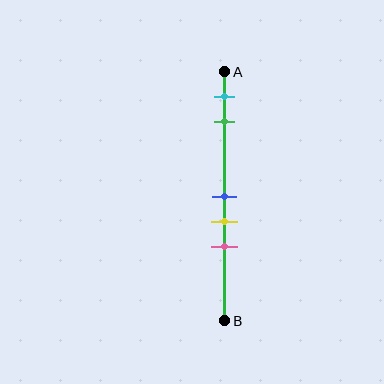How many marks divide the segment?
There are 5 marks dividing the segment.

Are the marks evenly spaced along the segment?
No, the marks are not evenly spaced.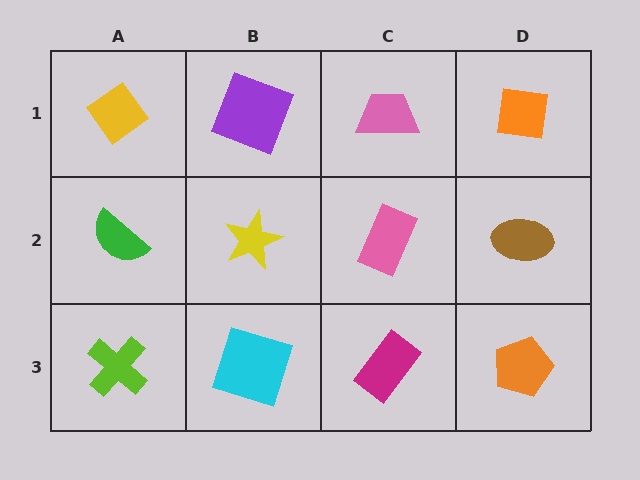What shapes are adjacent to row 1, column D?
A brown ellipse (row 2, column D), a pink trapezoid (row 1, column C).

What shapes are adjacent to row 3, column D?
A brown ellipse (row 2, column D), a magenta rectangle (row 3, column C).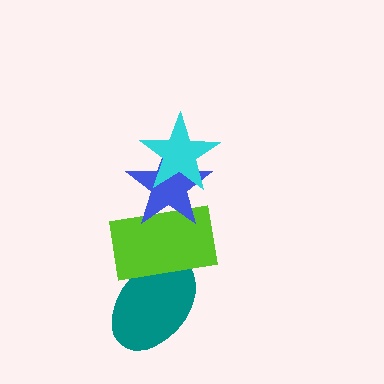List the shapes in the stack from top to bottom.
From top to bottom: the cyan star, the blue star, the lime rectangle, the teal ellipse.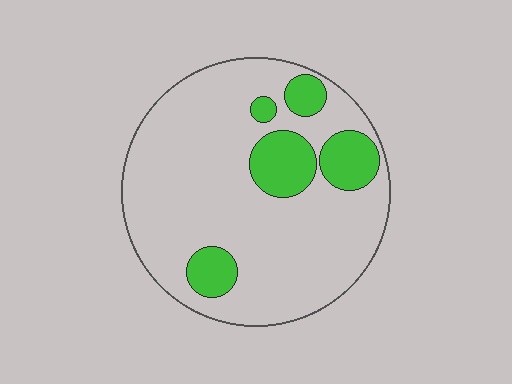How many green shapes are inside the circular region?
5.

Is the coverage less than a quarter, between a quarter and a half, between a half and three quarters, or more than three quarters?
Less than a quarter.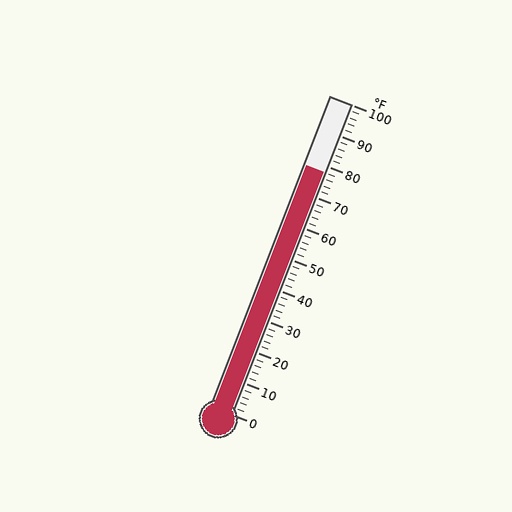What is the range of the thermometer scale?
The thermometer scale ranges from 0°F to 100°F.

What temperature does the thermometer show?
The thermometer shows approximately 78°F.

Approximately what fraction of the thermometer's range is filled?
The thermometer is filled to approximately 80% of its range.